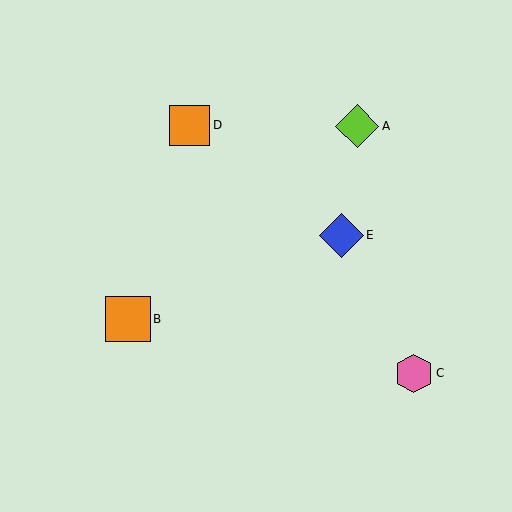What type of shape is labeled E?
Shape E is a blue diamond.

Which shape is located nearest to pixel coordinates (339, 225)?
The blue diamond (labeled E) at (341, 235) is nearest to that location.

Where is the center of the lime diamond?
The center of the lime diamond is at (357, 126).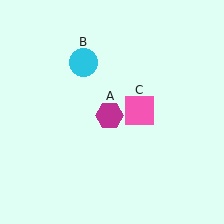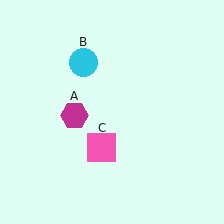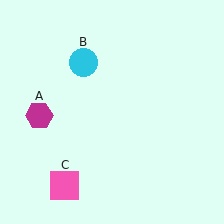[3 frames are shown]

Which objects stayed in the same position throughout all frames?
Cyan circle (object B) remained stationary.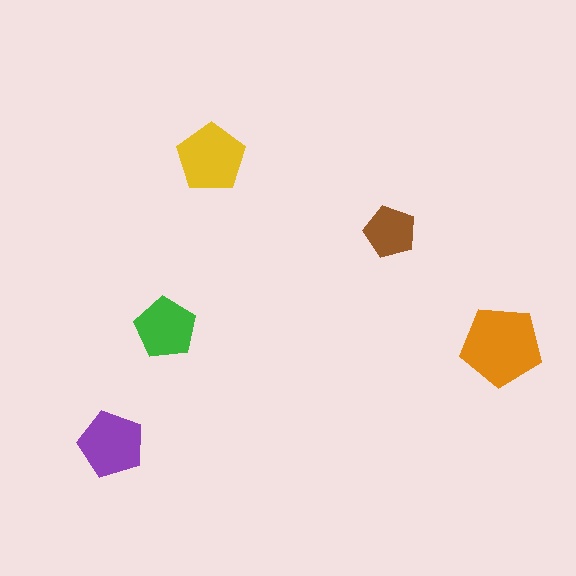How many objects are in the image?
There are 5 objects in the image.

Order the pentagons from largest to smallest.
the orange one, the yellow one, the purple one, the green one, the brown one.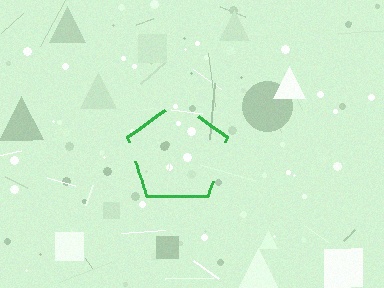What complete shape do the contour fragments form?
The contour fragments form a pentagon.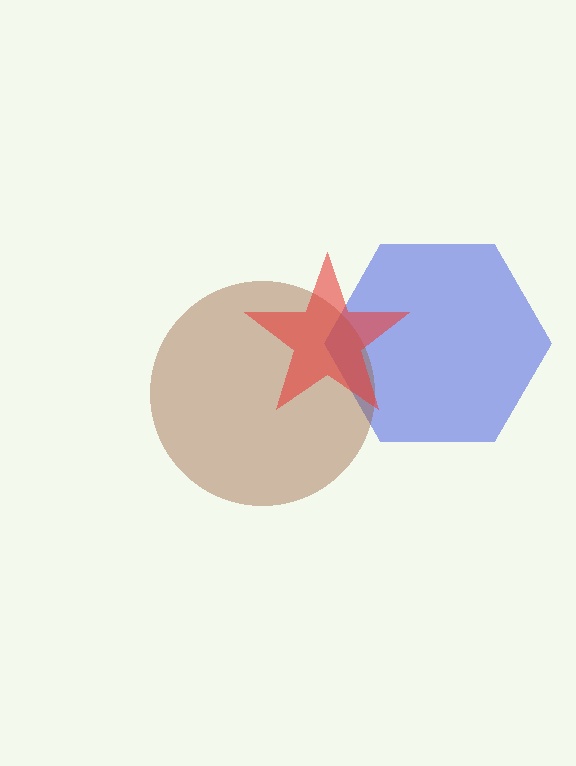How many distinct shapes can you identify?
There are 3 distinct shapes: a blue hexagon, a brown circle, a red star.